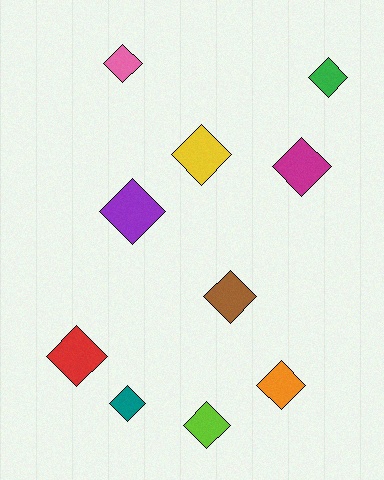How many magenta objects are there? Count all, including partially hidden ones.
There is 1 magenta object.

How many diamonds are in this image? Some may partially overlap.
There are 10 diamonds.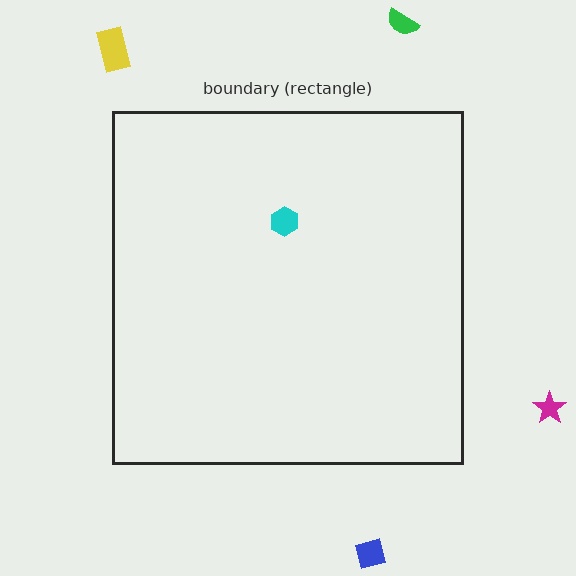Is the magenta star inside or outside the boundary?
Outside.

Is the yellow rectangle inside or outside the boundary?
Outside.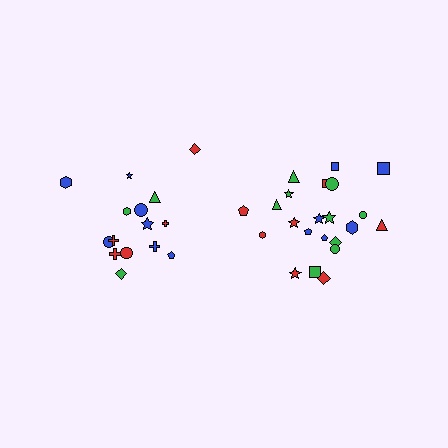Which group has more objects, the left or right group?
The right group.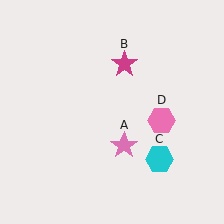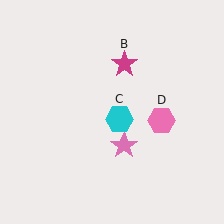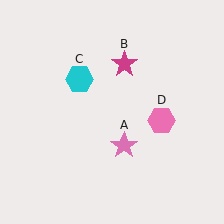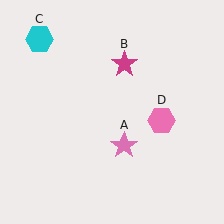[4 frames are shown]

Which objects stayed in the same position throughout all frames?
Pink star (object A) and magenta star (object B) and pink hexagon (object D) remained stationary.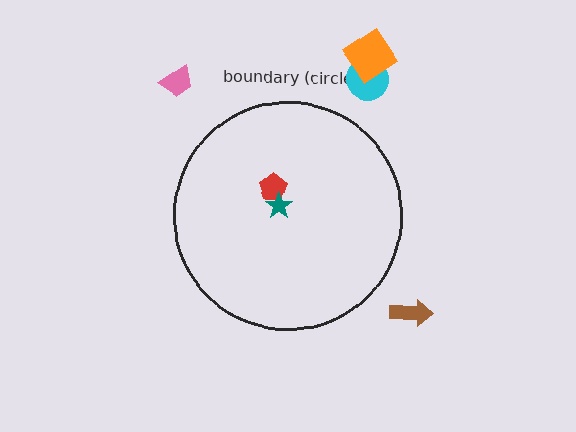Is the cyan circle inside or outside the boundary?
Outside.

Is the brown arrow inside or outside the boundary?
Outside.